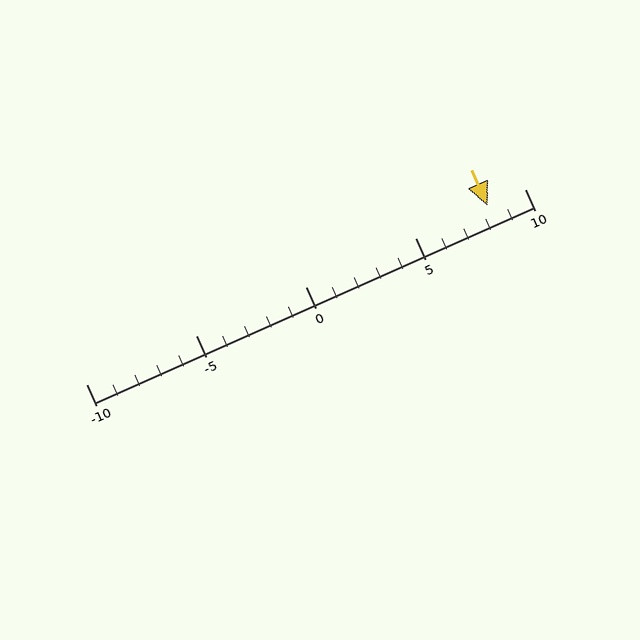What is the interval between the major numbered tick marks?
The major tick marks are spaced 5 units apart.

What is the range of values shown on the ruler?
The ruler shows values from -10 to 10.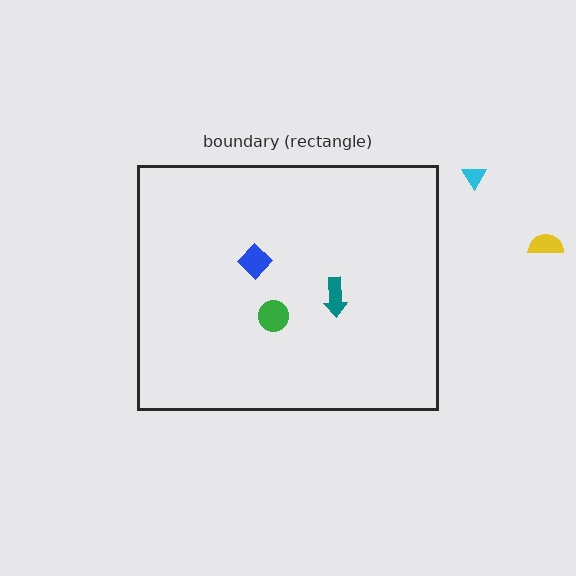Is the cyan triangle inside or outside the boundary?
Outside.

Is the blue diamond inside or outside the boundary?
Inside.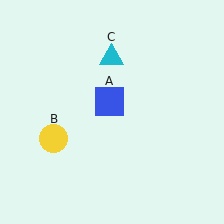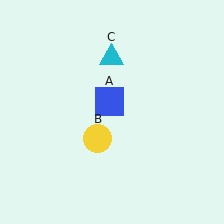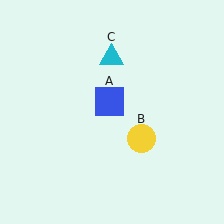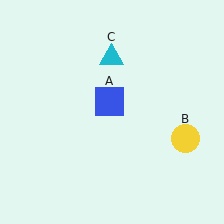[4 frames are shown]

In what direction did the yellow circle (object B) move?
The yellow circle (object B) moved right.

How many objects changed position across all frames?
1 object changed position: yellow circle (object B).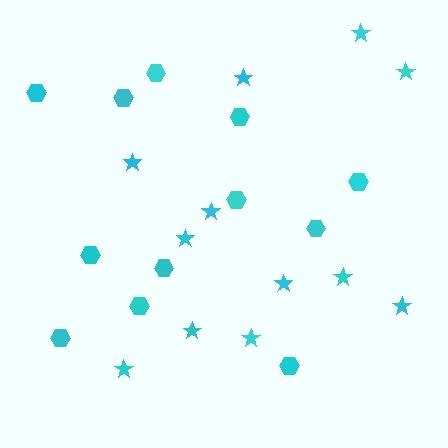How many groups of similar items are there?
There are 2 groups: one group of stars (12) and one group of hexagons (12).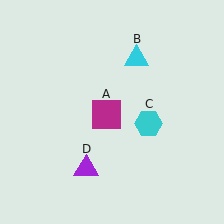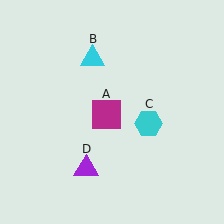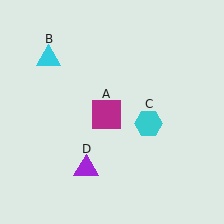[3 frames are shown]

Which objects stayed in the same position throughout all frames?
Magenta square (object A) and cyan hexagon (object C) and purple triangle (object D) remained stationary.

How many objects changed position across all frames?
1 object changed position: cyan triangle (object B).